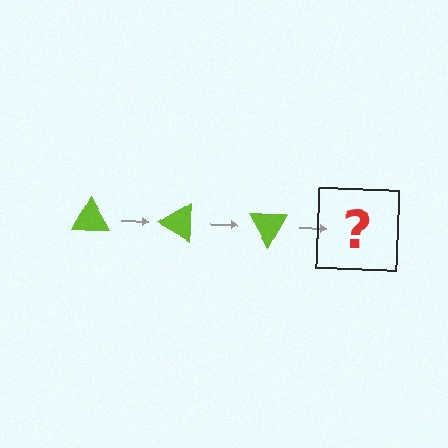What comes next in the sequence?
The next element should be a lime triangle rotated 90 degrees.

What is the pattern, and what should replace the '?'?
The pattern is that the triangle rotates 30 degrees each step. The '?' should be a lime triangle rotated 90 degrees.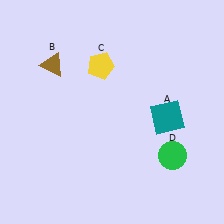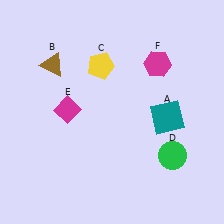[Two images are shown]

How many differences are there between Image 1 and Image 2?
There are 2 differences between the two images.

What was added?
A magenta diamond (E), a magenta hexagon (F) were added in Image 2.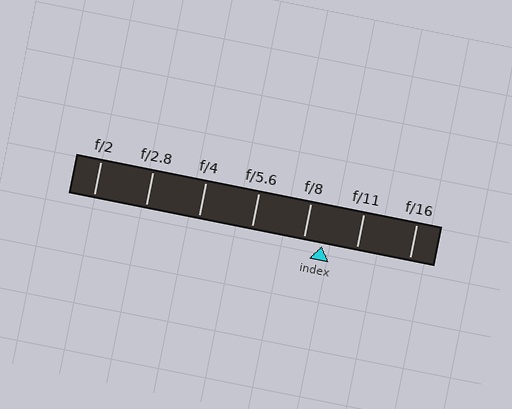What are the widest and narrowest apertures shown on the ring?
The widest aperture shown is f/2 and the narrowest is f/16.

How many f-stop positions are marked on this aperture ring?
There are 7 f-stop positions marked.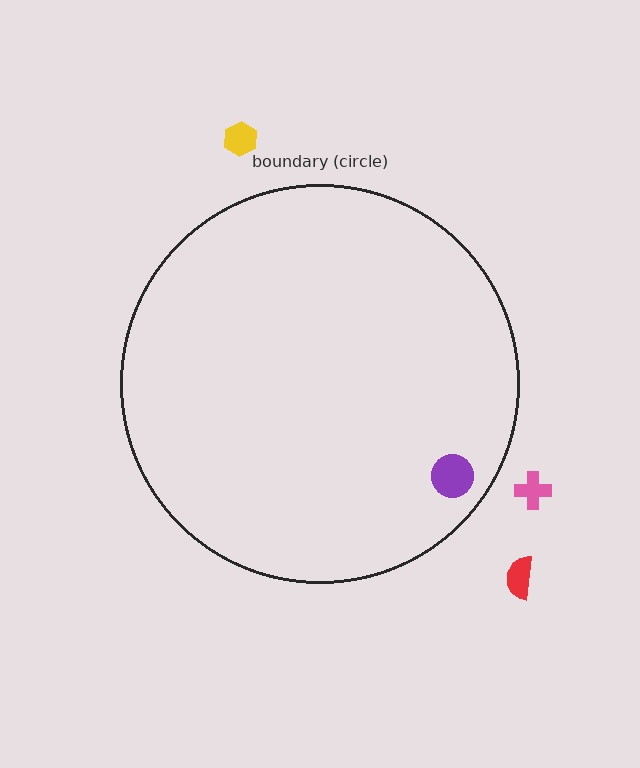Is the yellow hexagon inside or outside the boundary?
Outside.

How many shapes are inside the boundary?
1 inside, 3 outside.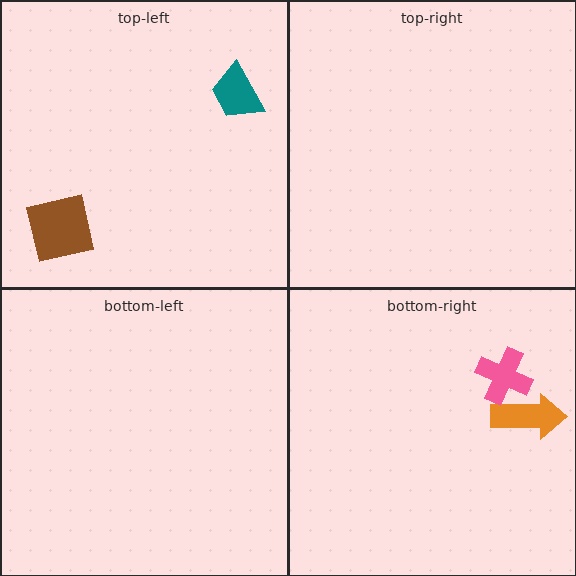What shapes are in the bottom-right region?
The orange arrow, the pink cross.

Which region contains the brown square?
The top-left region.